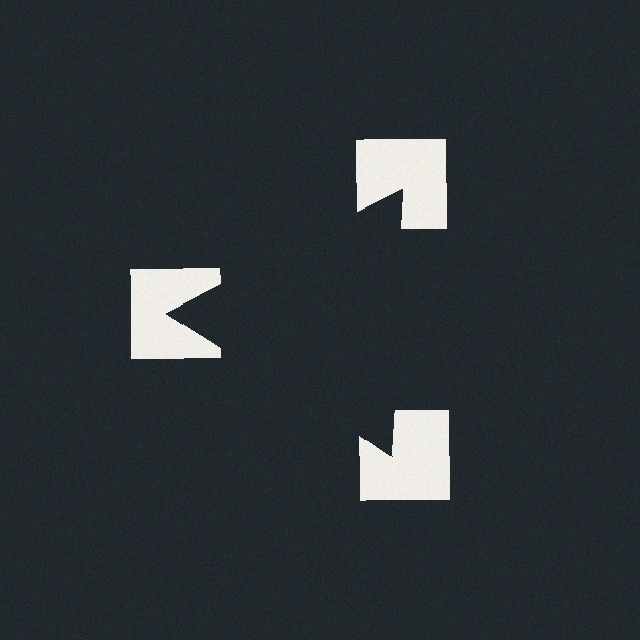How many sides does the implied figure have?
3 sides.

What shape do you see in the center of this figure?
An illusory triangle — its edges are inferred from the aligned wedge cuts in the notched squares, not physically drawn.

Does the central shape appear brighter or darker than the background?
It typically appears slightly darker than the background, even though no actual brightness change is drawn.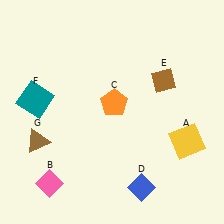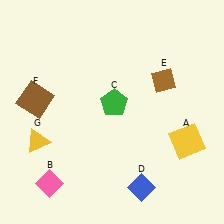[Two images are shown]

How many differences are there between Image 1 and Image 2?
There are 3 differences between the two images.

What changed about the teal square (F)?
In Image 1, F is teal. In Image 2, it changed to brown.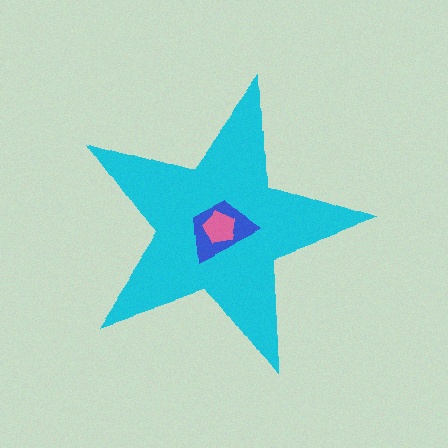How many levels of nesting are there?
3.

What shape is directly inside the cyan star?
The blue trapezoid.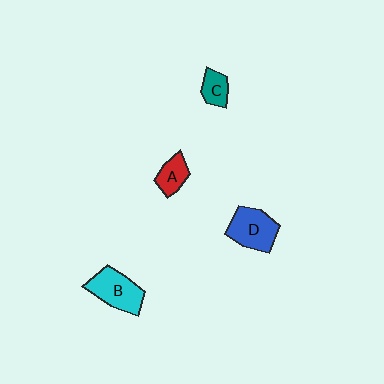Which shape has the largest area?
Shape B (cyan).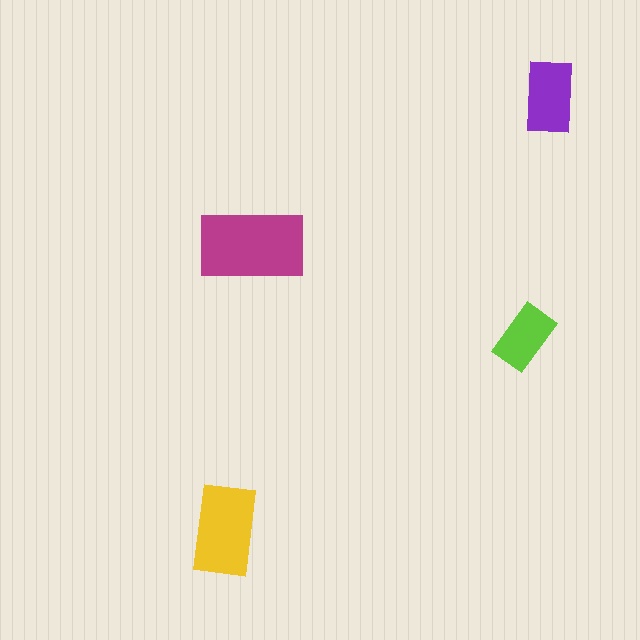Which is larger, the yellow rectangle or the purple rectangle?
The yellow one.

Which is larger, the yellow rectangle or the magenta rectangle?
The magenta one.